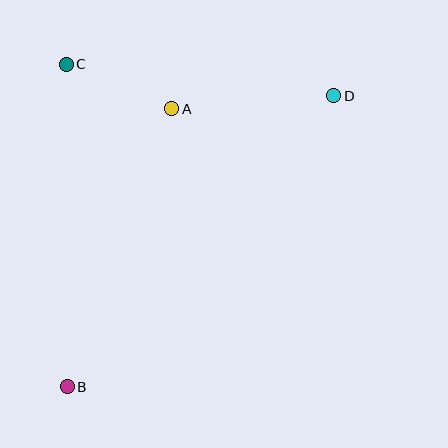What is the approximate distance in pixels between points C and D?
The distance between C and D is approximately 269 pixels.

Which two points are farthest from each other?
Points B and D are farthest from each other.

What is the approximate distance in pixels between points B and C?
The distance between B and C is approximately 323 pixels.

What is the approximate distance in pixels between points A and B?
The distance between A and B is approximately 297 pixels.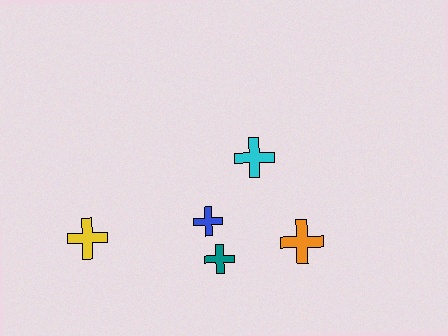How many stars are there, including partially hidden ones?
There are no stars.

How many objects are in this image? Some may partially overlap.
There are 5 objects.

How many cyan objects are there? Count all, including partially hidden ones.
There is 1 cyan object.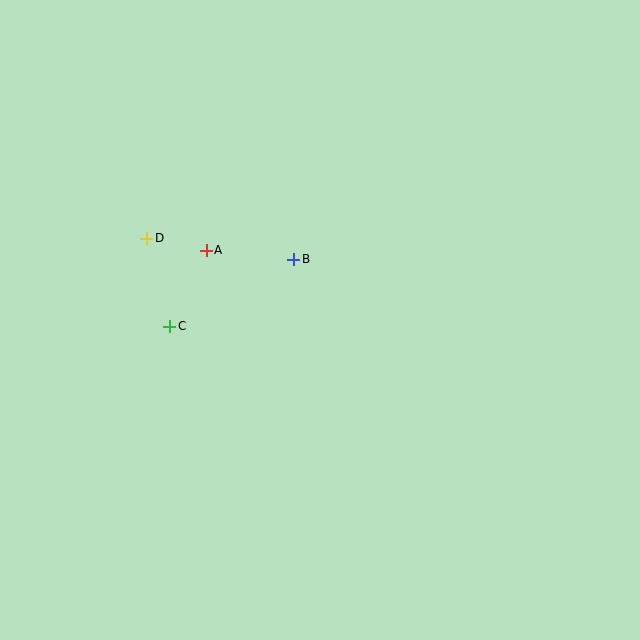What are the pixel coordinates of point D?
Point D is at (147, 238).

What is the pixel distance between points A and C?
The distance between A and C is 84 pixels.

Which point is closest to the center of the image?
Point B at (294, 259) is closest to the center.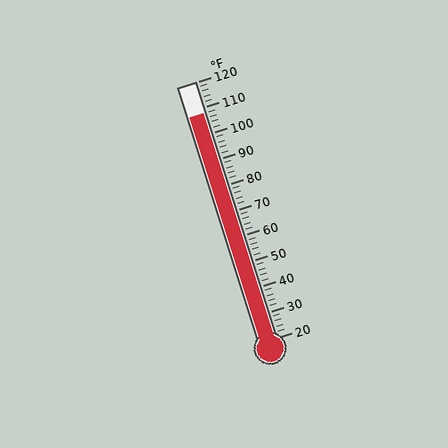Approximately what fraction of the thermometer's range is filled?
The thermometer is filled to approximately 90% of its range.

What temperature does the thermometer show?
The thermometer shows approximately 108°F.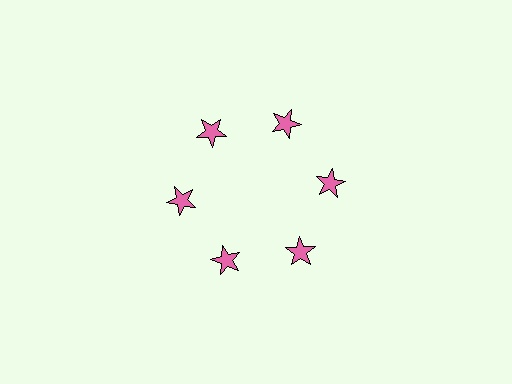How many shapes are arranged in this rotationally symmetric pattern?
There are 6 shapes, arranged in 6 groups of 1.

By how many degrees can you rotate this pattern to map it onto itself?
The pattern maps onto itself every 60 degrees of rotation.